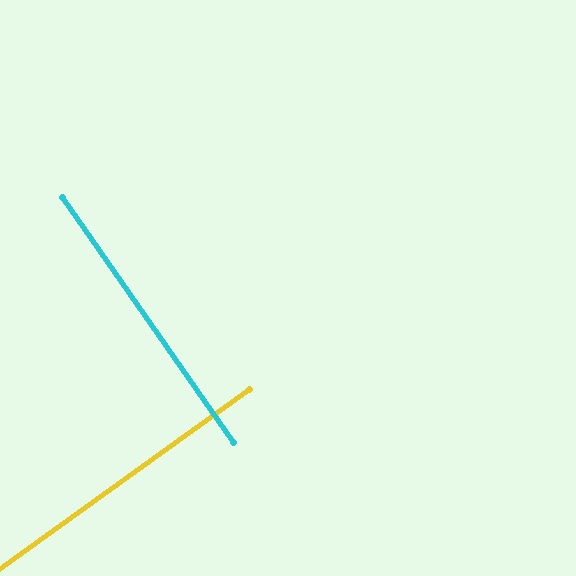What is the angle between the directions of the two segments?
Approximately 89 degrees.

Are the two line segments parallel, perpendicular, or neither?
Perpendicular — they meet at approximately 89°.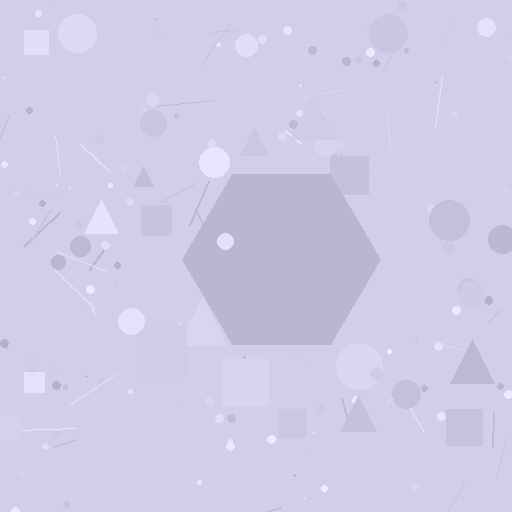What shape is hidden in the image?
A hexagon is hidden in the image.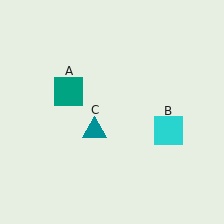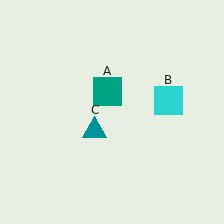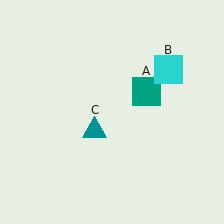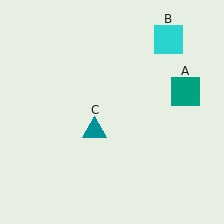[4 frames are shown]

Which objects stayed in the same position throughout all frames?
Teal triangle (object C) remained stationary.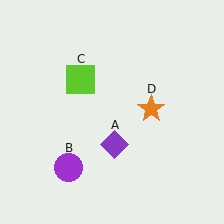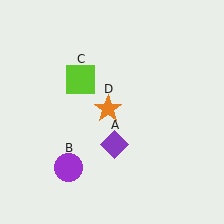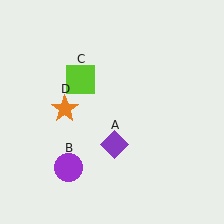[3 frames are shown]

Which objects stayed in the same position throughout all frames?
Purple diamond (object A) and purple circle (object B) and lime square (object C) remained stationary.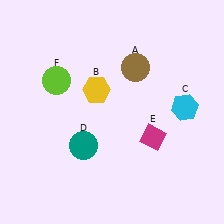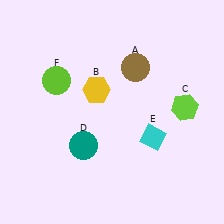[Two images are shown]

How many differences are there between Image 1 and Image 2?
There are 2 differences between the two images.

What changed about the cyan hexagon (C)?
In Image 1, C is cyan. In Image 2, it changed to lime.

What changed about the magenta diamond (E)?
In Image 1, E is magenta. In Image 2, it changed to cyan.